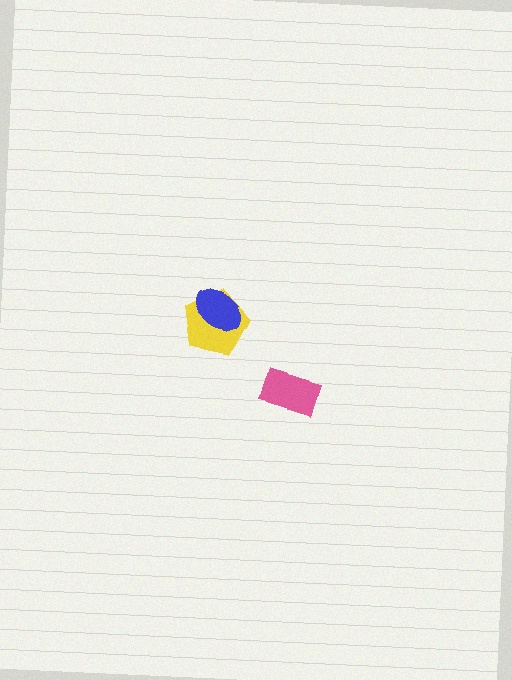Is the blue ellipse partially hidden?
No, no other shape covers it.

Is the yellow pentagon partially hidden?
Yes, it is partially covered by another shape.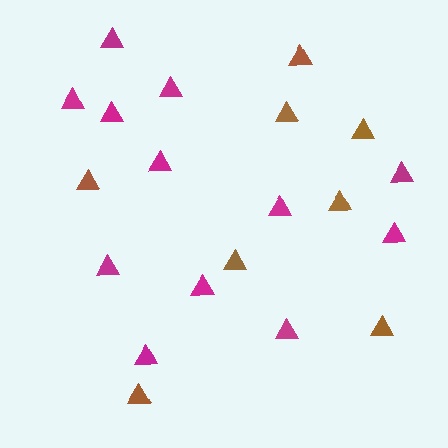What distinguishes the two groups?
There are 2 groups: one group of magenta triangles (12) and one group of brown triangles (8).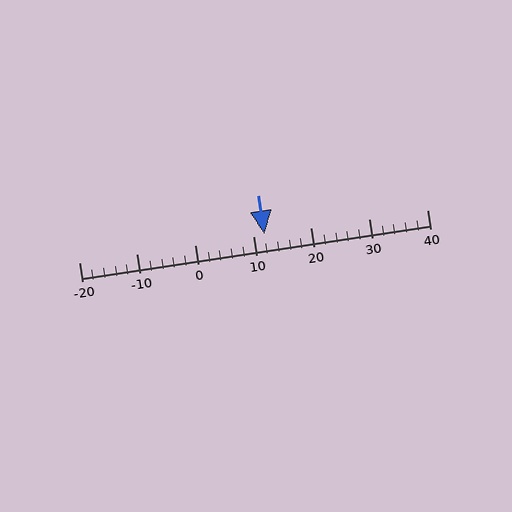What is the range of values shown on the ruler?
The ruler shows values from -20 to 40.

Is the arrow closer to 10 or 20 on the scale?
The arrow is closer to 10.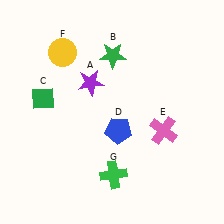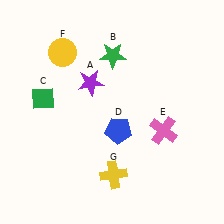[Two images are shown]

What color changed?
The cross (G) changed from green in Image 1 to yellow in Image 2.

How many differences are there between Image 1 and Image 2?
There is 1 difference between the two images.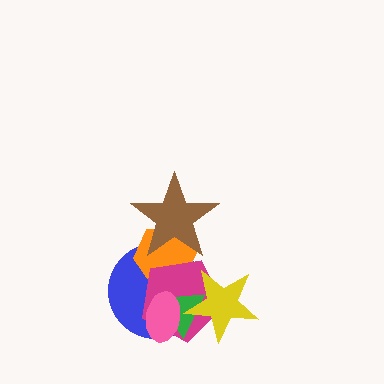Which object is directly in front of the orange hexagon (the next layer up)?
The magenta pentagon is directly in front of the orange hexagon.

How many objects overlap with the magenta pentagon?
5 objects overlap with the magenta pentagon.